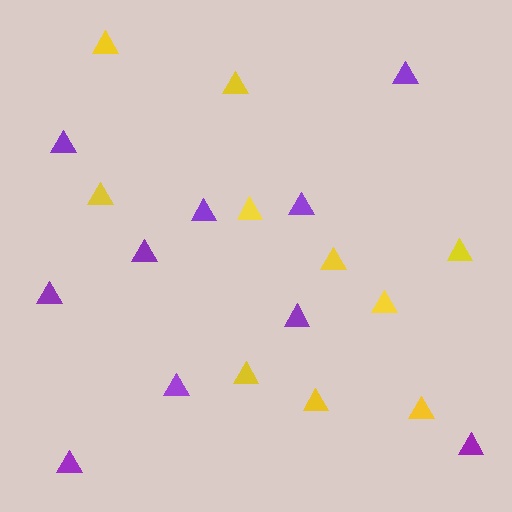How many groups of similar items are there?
There are 2 groups: one group of yellow triangles (10) and one group of purple triangles (10).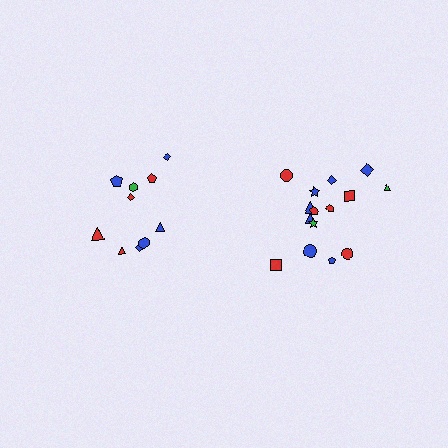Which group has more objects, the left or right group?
The right group.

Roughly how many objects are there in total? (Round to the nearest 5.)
Roughly 25 objects in total.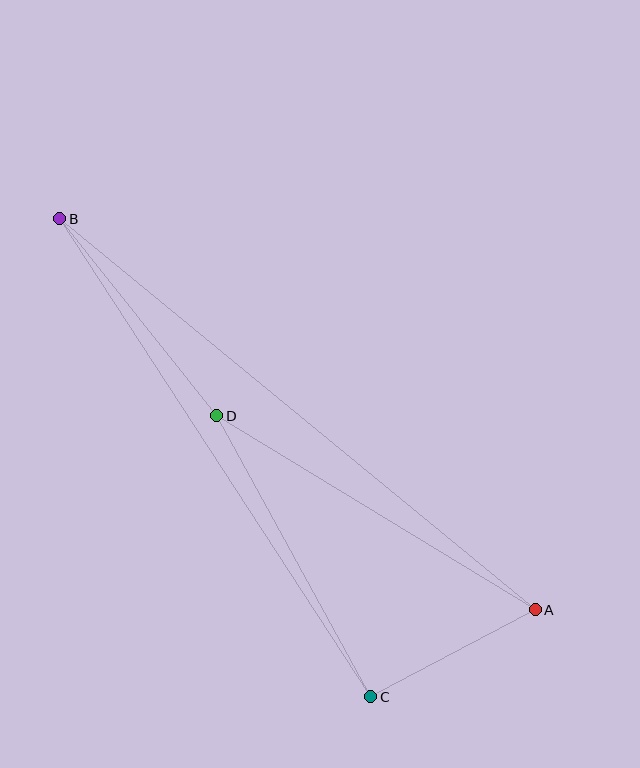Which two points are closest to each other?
Points A and C are closest to each other.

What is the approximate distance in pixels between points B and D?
The distance between B and D is approximately 252 pixels.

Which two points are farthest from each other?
Points A and B are farthest from each other.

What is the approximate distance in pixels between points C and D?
The distance between C and D is approximately 320 pixels.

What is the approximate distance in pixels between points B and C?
The distance between B and C is approximately 570 pixels.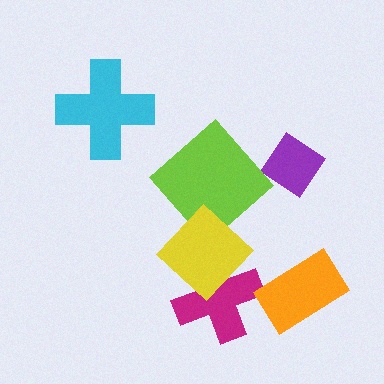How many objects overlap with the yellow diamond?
2 objects overlap with the yellow diamond.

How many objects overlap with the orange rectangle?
0 objects overlap with the orange rectangle.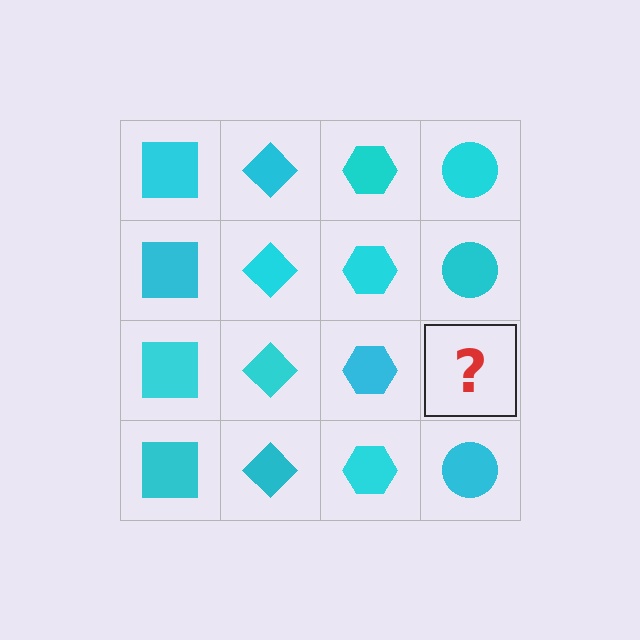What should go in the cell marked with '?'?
The missing cell should contain a cyan circle.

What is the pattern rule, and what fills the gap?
The rule is that each column has a consistent shape. The gap should be filled with a cyan circle.